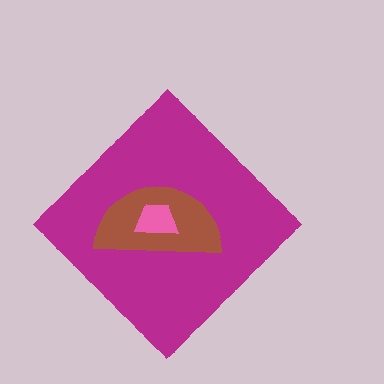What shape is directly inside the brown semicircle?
The pink trapezoid.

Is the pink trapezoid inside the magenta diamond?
Yes.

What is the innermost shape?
The pink trapezoid.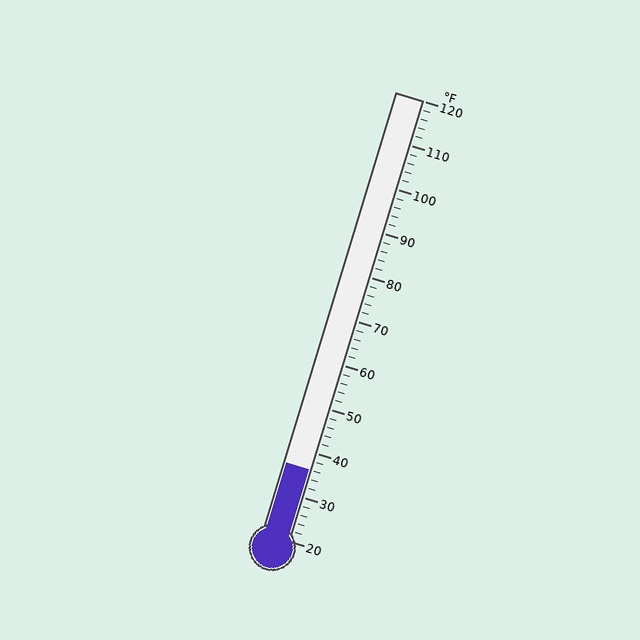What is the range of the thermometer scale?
The thermometer scale ranges from 20°F to 120°F.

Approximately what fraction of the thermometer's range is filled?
The thermometer is filled to approximately 15% of its range.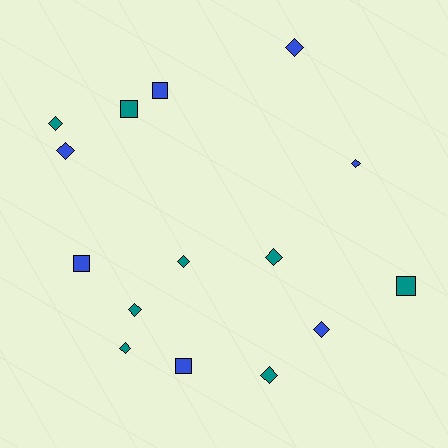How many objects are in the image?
There are 15 objects.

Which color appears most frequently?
Teal, with 8 objects.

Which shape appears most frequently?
Diamond, with 10 objects.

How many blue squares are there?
There are 3 blue squares.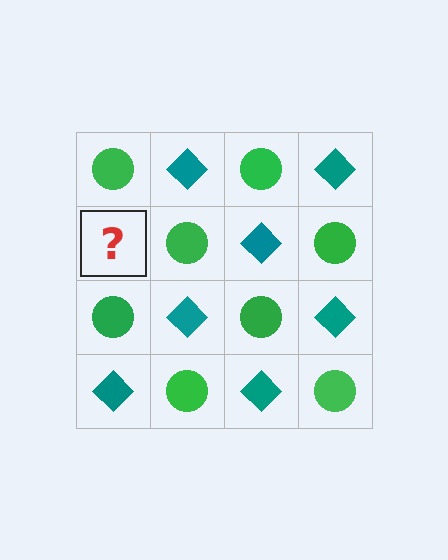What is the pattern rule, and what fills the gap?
The rule is that it alternates green circle and teal diamond in a checkerboard pattern. The gap should be filled with a teal diamond.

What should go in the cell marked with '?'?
The missing cell should contain a teal diamond.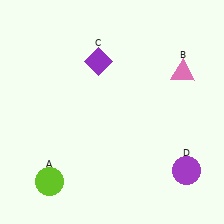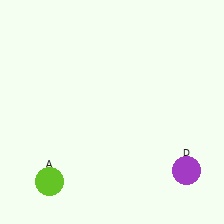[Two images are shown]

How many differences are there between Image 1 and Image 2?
There are 2 differences between the two images.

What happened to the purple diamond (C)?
The purple diamond (C) was removed in Image 2. It was in the top-left area of Image 1.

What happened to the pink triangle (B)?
The pink triangle (B) was removed in Image 2. It was in the top-right area of Image 1.